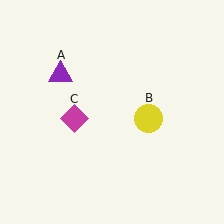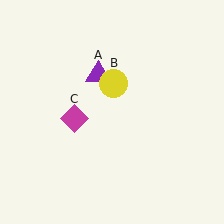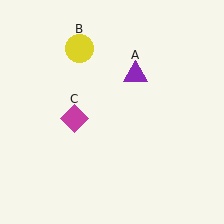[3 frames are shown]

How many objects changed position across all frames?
2 objects changed position: purple triangle (object A), yellow circle (object B).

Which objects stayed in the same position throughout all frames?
Magenta diamond (object C) remained stationary.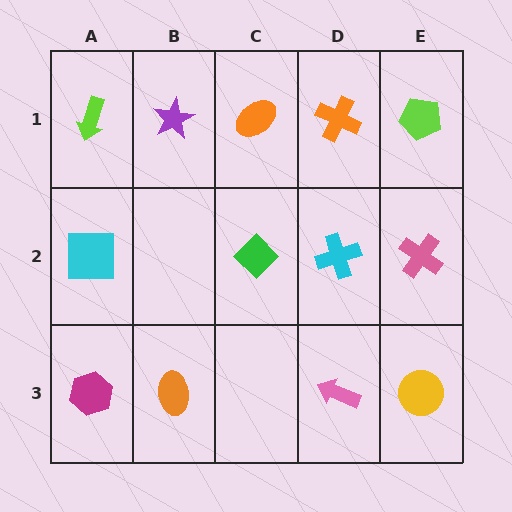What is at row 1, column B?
A purple star.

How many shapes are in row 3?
4 shapes.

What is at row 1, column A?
A lime arrow.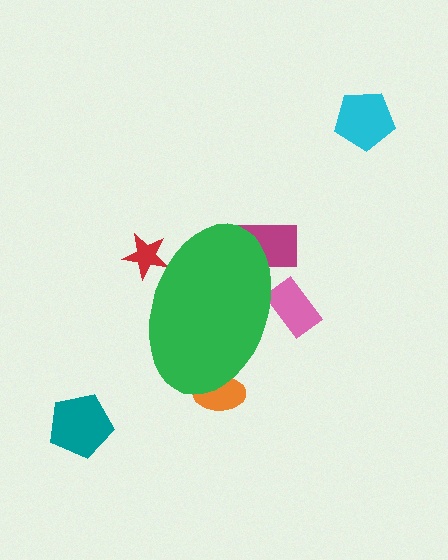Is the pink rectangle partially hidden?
Yes, the pink rectangle is partially hidden behind the green ellipse.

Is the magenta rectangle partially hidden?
Yes, the magenta rectangle is partially hidden behind the green ellipse.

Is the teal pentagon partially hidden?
No, the teal pentagon is fully visible.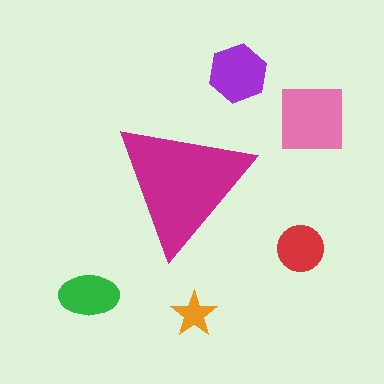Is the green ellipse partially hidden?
No, the green ellipse is fully visible.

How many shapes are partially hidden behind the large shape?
0 shapes are partially hidden.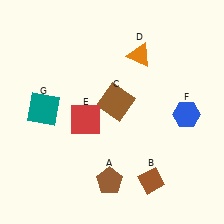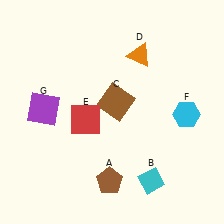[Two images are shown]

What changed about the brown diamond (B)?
In Image 1, B is brown. In Image 2, it changed to cyan.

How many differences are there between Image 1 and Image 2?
There are 3 differences between the two images.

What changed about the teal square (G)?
In Image 1, G is teal. In Image 2, it changed to purple.